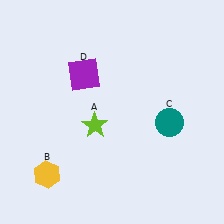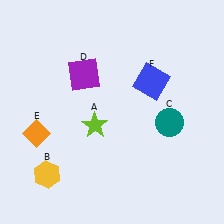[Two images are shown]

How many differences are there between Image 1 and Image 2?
There are 2 differences between the two images.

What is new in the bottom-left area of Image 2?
An orange diamond (E) was added in the bottom-left area of Image 2.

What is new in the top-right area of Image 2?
A blue square (F) was added in the top-right area of Image 2.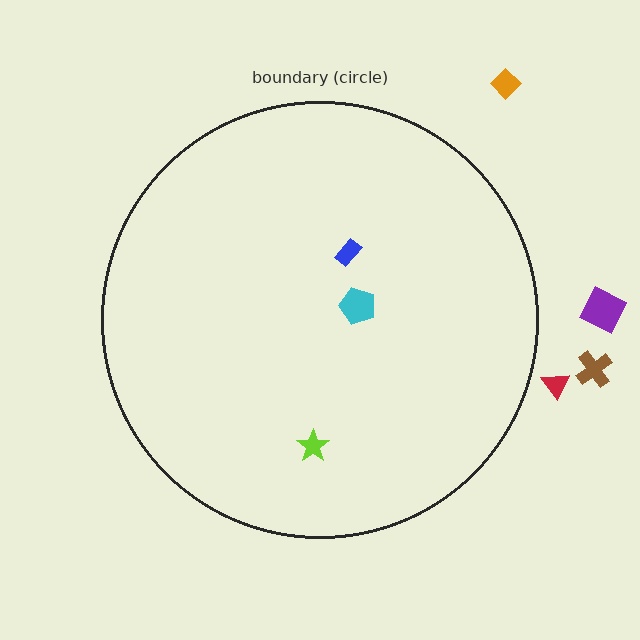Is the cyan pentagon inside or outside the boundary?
Inside.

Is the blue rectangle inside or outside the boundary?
Inside.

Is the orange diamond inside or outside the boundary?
Outside.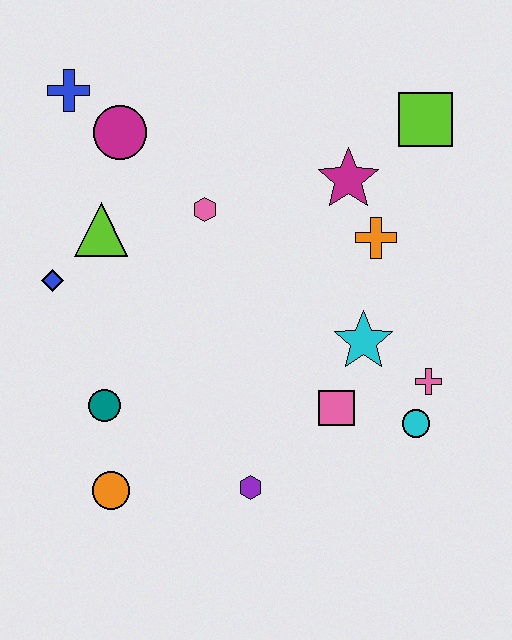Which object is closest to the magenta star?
The orange cross is closest to the magenta star.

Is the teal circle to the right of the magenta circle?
No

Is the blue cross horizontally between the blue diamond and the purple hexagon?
Yes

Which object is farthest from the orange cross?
The orange circle is farthest from the orange cross.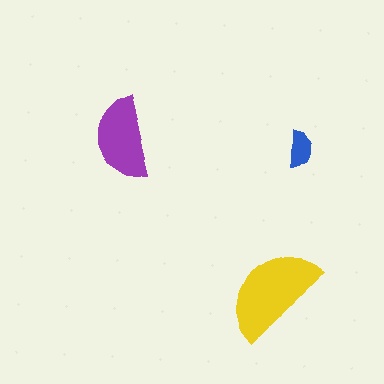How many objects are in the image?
There are 3 objects in the image.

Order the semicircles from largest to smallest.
the yellow one, the purple one, the blue one.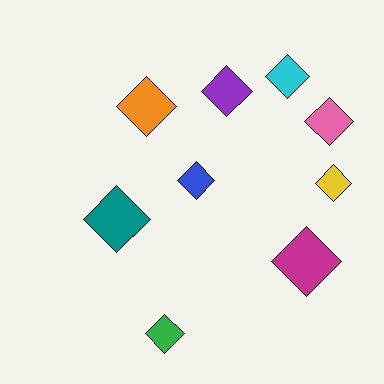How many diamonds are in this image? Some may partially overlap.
There are 9 diamonds.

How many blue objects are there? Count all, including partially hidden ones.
There is 1 blue object.